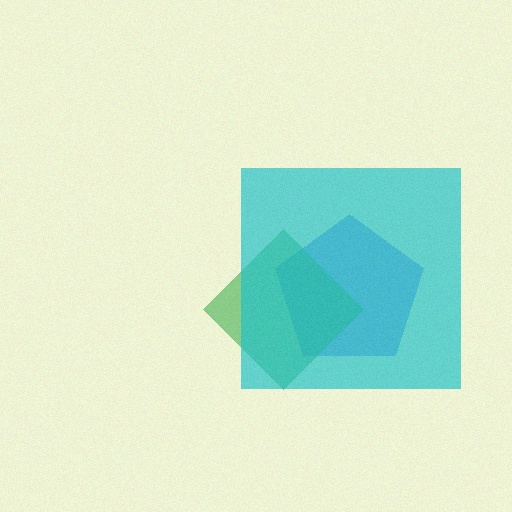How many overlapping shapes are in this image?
There are 3 overlapping shapes in the image.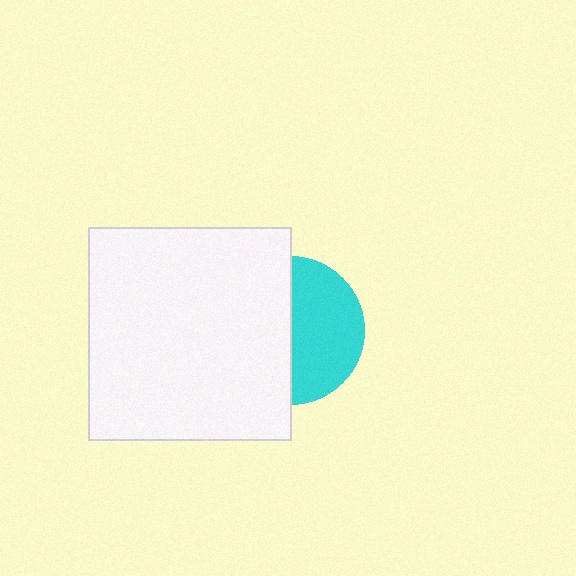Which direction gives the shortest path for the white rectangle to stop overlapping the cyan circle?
Moving left gives the shortest separation.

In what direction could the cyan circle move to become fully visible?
The cyan circle could move right. That would shift it out from behind the white rectangle entirely.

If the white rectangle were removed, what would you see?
You would see the complete cyan circle.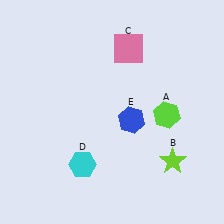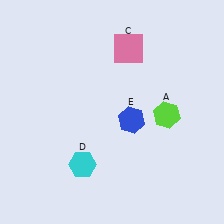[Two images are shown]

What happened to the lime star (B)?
The lime star (B) was removed in Image 2. It was in the bottom-right area of Image 1.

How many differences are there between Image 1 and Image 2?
There is 1 difference between the two images.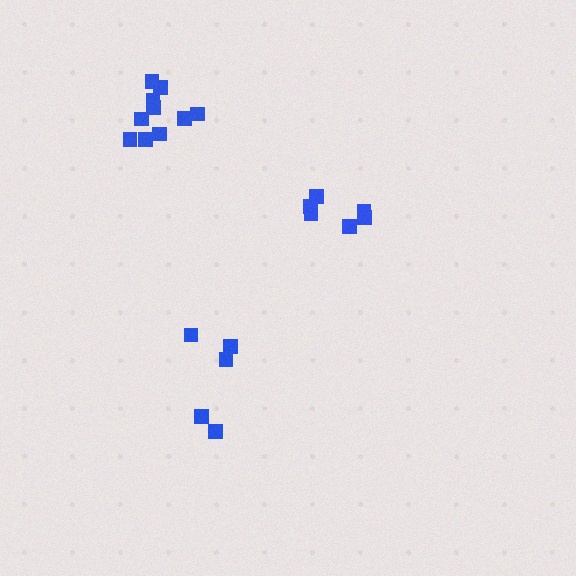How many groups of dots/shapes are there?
There are 3 groups.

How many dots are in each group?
Group 1: 10 dots, Group 2: 5 dots, Group 3: 6 dots (21 total).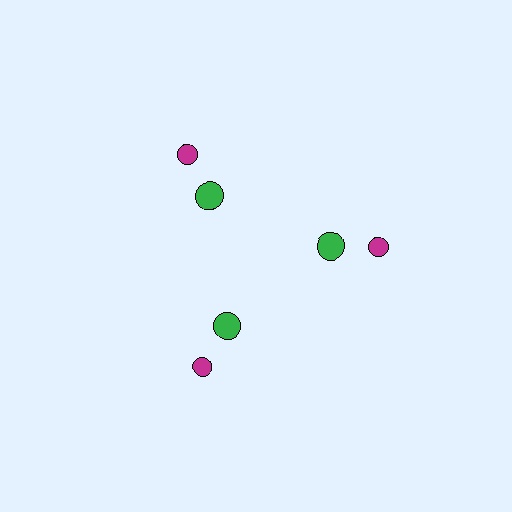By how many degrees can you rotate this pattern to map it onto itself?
The pattern maps onto itself every 120 degrees of rotation.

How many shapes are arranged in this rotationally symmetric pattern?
There are 6 shapes, arranged in 3 groups of 2.